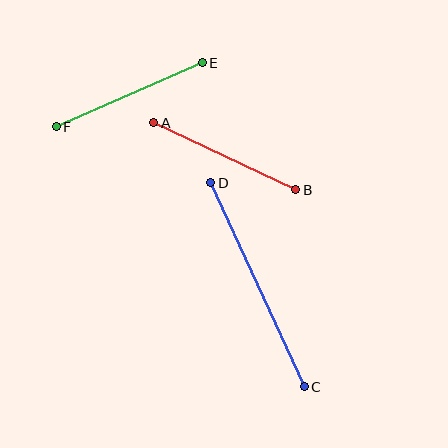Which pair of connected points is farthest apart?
Points C and D are farthest apart.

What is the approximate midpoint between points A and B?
The midpoint is at approximately (225, 156) pixels.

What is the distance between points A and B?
The distance is approximately 157 pixels.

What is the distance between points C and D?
The distance is approximately 224 pixels.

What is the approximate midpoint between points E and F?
The midpoint is at approximately (129, 95) pixels.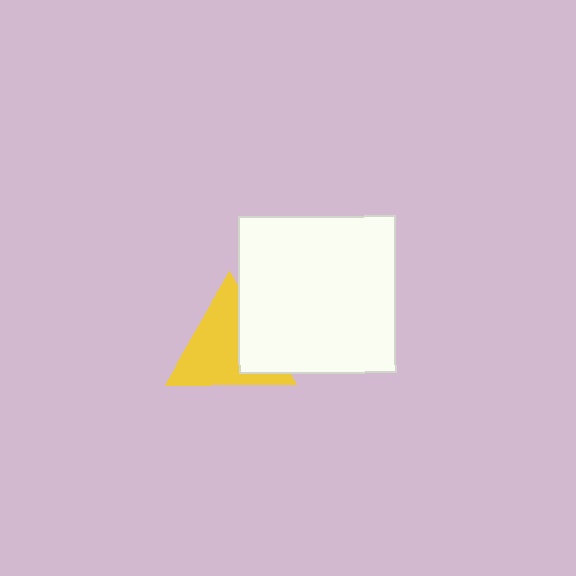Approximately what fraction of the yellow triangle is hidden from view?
Roughly 30% of the yellow triangle is hidden behind the white square.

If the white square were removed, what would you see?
You would see the complete yellow triangle.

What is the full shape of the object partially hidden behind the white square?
The partially hidden object is a yellow triangle.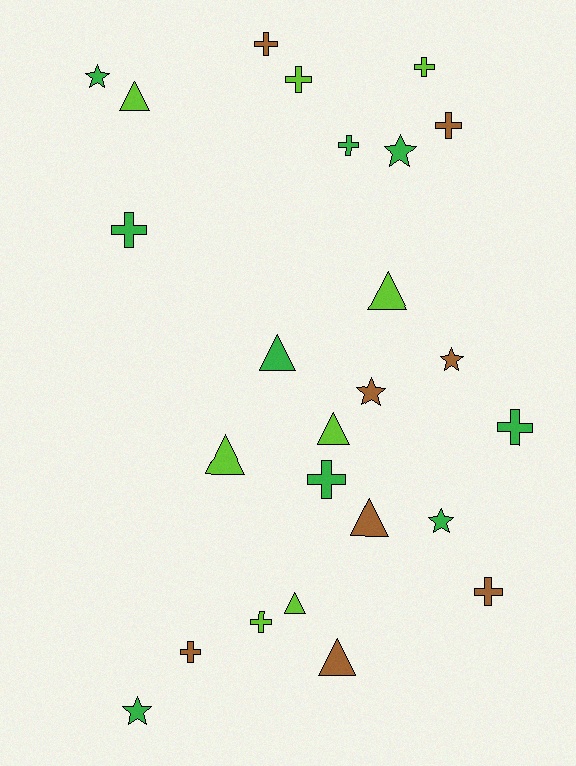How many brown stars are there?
There are 2 brown stars.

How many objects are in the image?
There are 25 objects.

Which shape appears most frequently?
Cross, with 11 objects.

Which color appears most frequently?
Green, with 9 objects.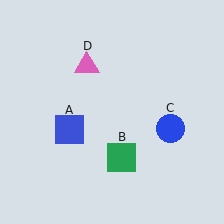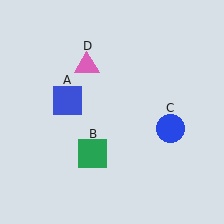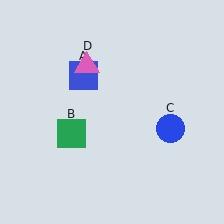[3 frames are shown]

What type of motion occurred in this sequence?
The blue square (object A), green square (object B) rotated clockwise around the center of the scene.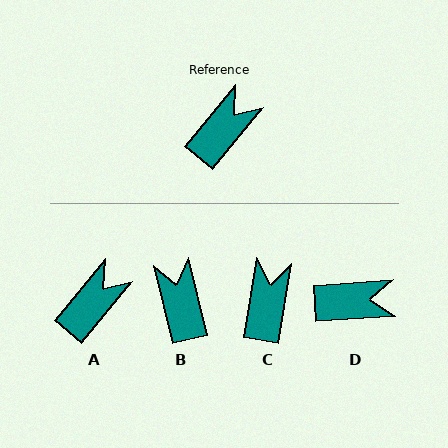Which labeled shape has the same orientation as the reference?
A.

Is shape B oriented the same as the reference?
No, it is off by about 53 degrees.